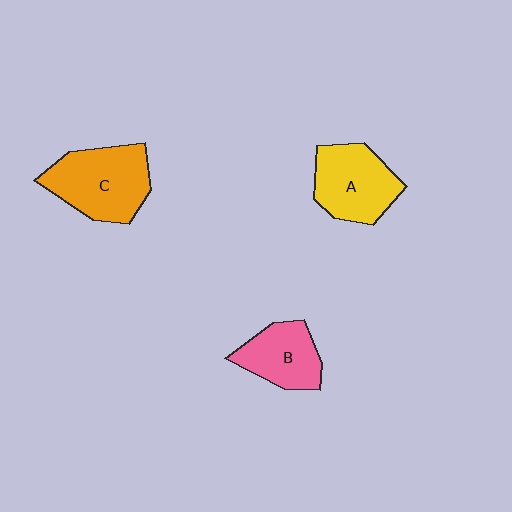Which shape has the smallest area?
Shape B (pink).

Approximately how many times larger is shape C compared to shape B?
Approximately 1.4 times.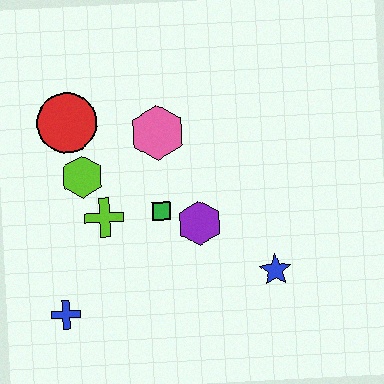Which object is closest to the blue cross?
The lime cross is closest to the blue cross.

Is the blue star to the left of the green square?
No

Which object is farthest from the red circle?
The blue star is farthest from the red circle.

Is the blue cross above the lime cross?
No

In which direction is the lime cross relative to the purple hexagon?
The lime cross is to the left of the purple hexagon.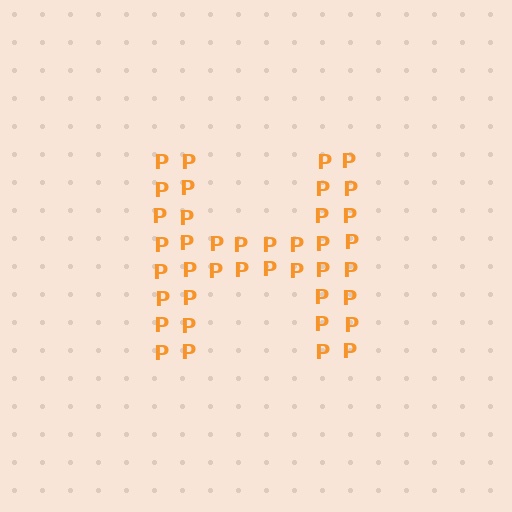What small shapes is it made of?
It is made of small letter P's.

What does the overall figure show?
The overall figure shows the letter H.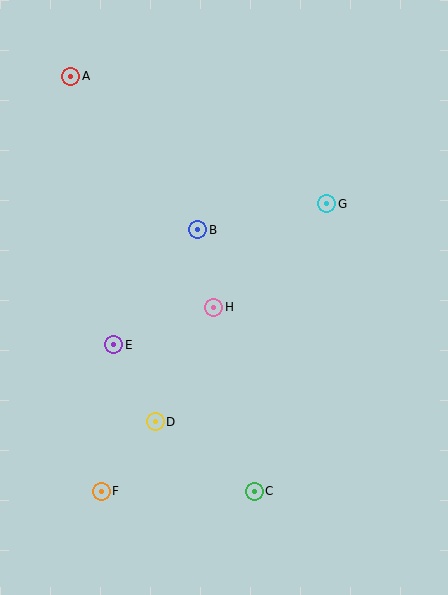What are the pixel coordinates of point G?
Point G is at (327, 204).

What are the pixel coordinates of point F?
Point F is at (101, 491).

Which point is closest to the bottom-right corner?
Point C is closest to the bottom-right corner.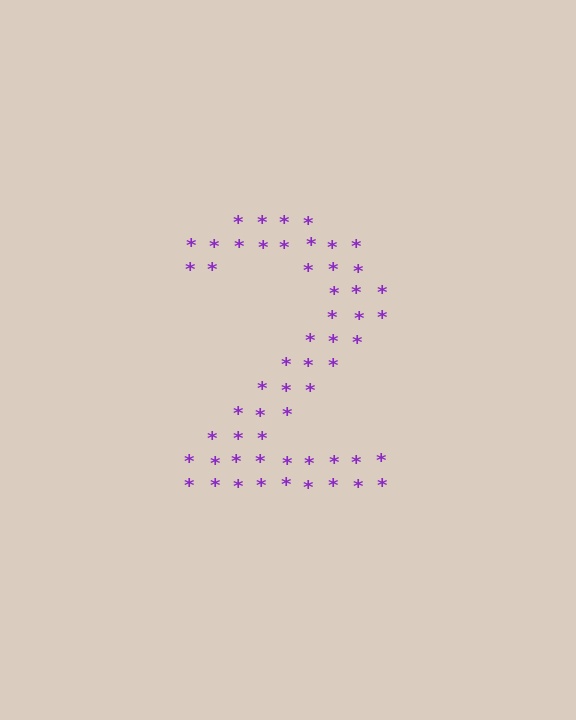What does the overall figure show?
The overall figure shows the digit 2.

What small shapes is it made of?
It is made of small asterisks.